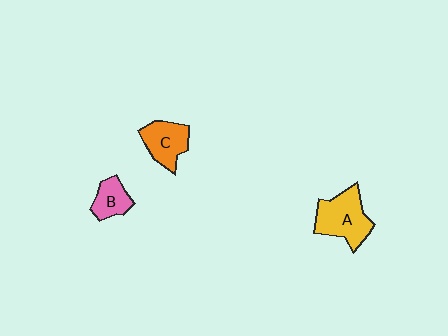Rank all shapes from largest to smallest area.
From largest to smallest: A (yellow), C (orange), B (pink).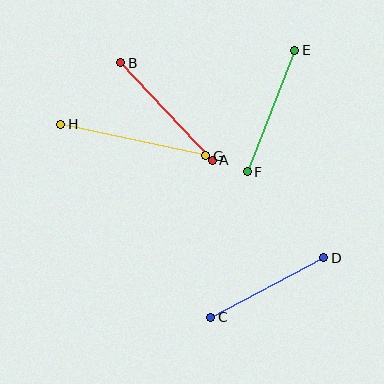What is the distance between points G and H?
The distance is approximately 148 pixels.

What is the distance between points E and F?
The distance is approximately 131 pixels.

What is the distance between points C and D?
The distance is approximately 128 pixels.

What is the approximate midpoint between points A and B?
The midpoint is at approximately (166, 112) pixels.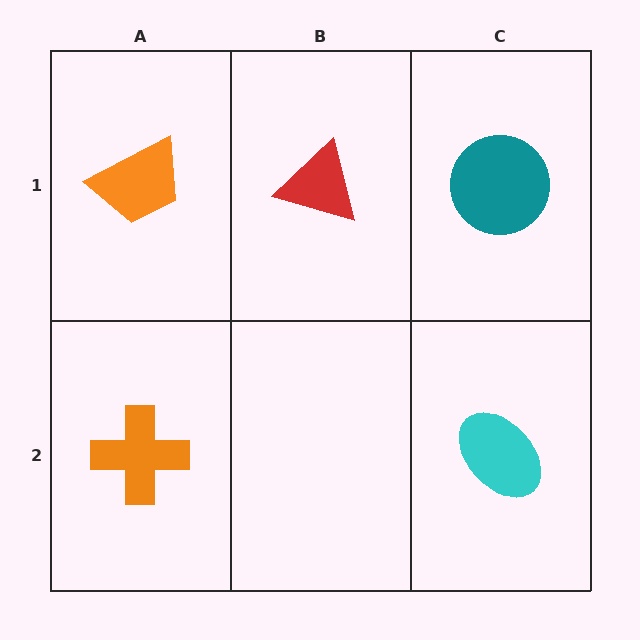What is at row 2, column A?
An orange cross.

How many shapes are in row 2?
2 shapes.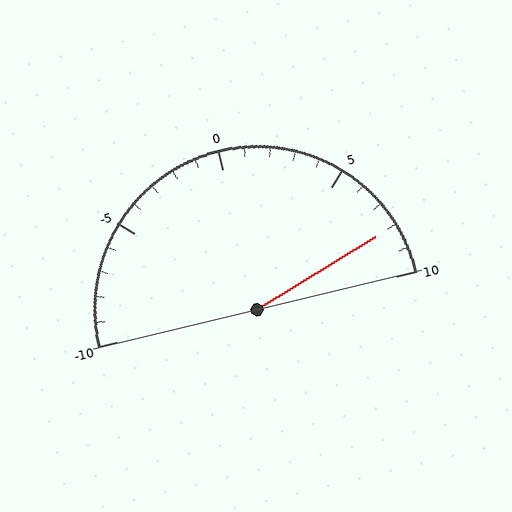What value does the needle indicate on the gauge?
The needle indicates approximately 8.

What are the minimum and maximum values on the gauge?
The gauge ranges from -10 to 10.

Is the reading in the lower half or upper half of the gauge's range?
The reading is in the upper half of the range (-10 to 10).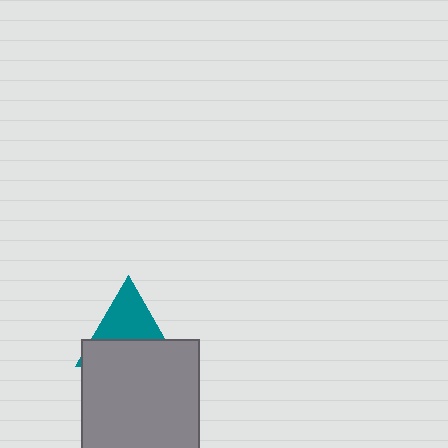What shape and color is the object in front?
The object in front is a gray rectangle.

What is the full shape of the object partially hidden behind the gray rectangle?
The partially hidden object is a teal triangle.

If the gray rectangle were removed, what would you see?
You would see the complete teal triangle.